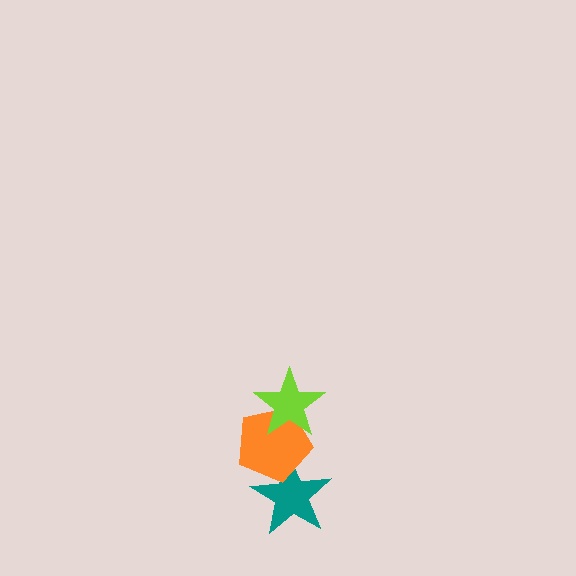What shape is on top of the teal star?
The orange pentagon is on top of the teal star.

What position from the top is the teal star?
The teal star is 3rd from the top.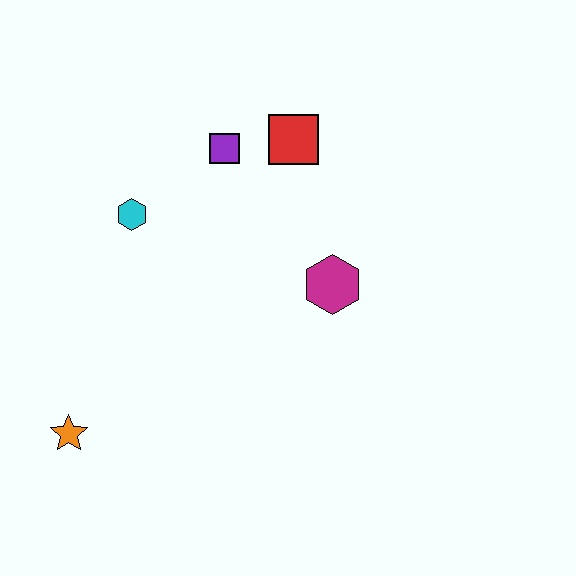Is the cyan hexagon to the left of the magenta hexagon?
Yes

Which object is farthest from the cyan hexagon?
The orange star is farthest from the cyan hexagon.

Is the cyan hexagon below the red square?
Yes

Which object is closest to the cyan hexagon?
The purple square is closest to the cyan hexagon.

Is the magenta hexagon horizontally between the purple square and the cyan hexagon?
No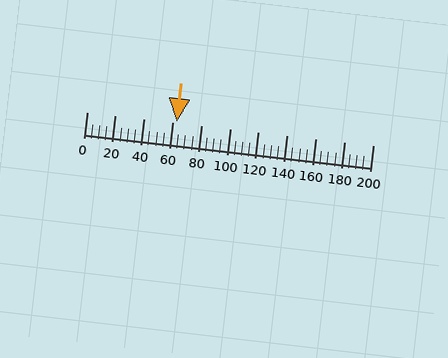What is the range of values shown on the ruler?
The ruler shows values from 0 to 200.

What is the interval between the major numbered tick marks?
The major tick marks are spaced 20 units apart.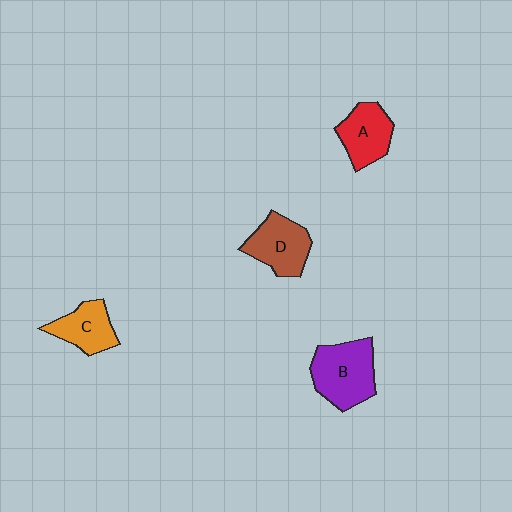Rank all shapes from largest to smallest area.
From largest to smallest: B (purple), D (brown), A (red), C (orange).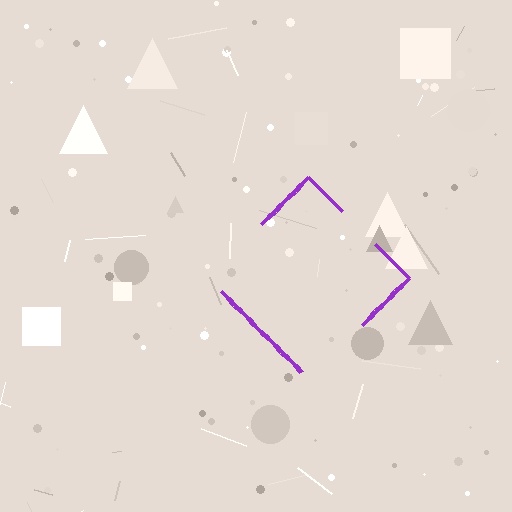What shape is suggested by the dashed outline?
The dashed outline suggests a diamond.